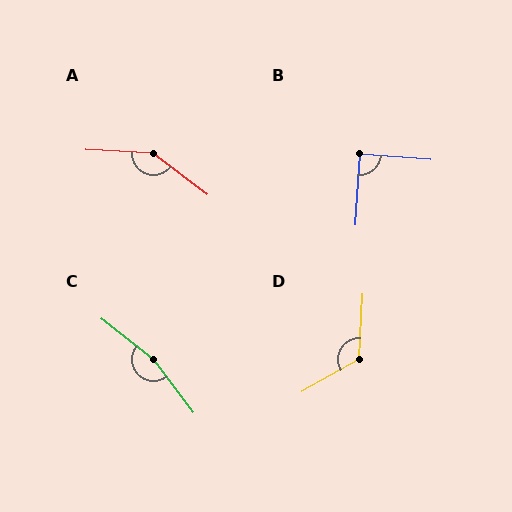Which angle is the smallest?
B, at approximately 90 degrees.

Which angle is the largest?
C, at approximately 165 degrees.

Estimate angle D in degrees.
Approximately 123 degrees.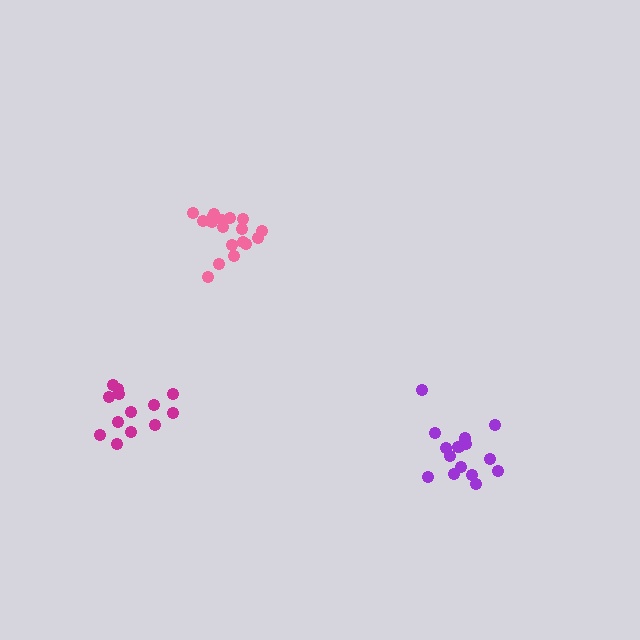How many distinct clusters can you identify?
There are 3 distinct clusters.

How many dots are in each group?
Group 1: 18 dots, Group 2: 14 dots, Group 3: 15 dots (47 total).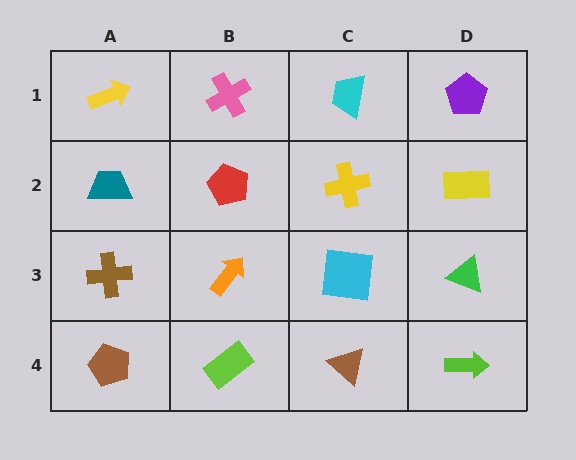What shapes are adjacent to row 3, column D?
A yellow rectangle (row 2, column D), a lime arrow (row 4, column D), a cyan square (row 3, column C).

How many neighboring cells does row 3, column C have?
4.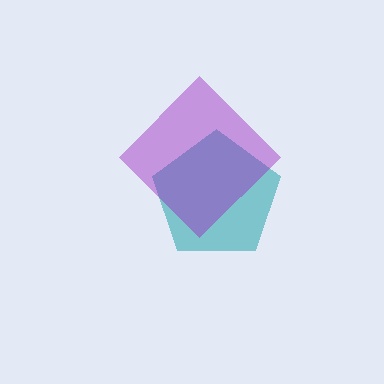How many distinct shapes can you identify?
There are 2 distinct shapes: a teal pentagon, a purple diamond.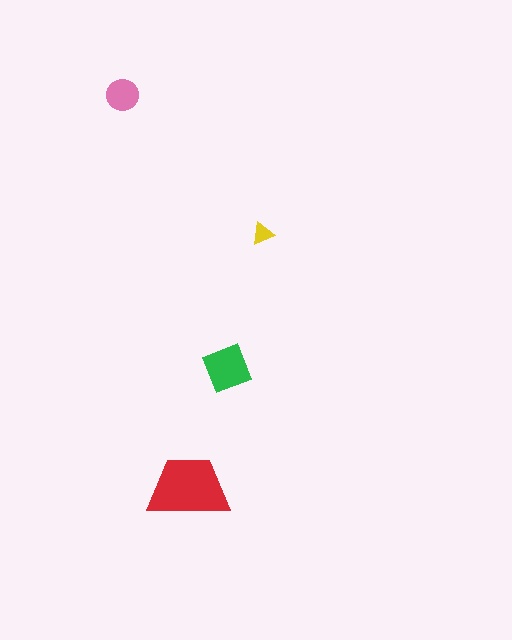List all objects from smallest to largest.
The yellow triangle, the pink circle, the green diamond, the red trapezoid.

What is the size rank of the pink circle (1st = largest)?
3rd.